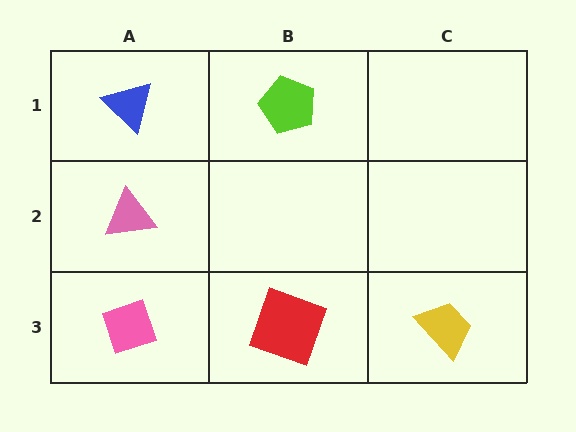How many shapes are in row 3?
3 shapes.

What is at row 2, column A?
A pink triangle.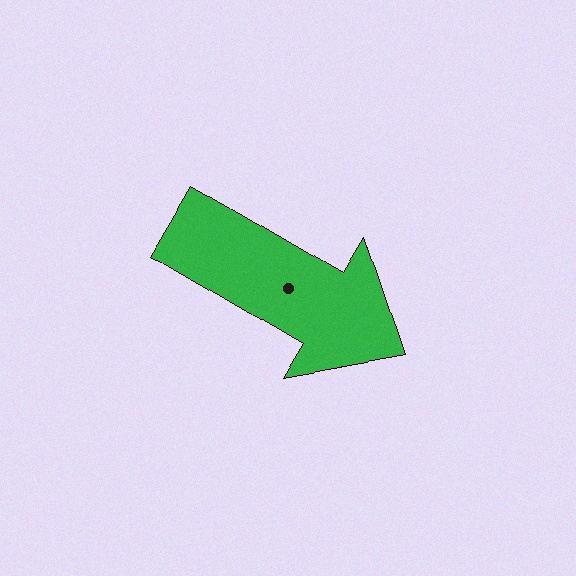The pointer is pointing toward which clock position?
Roughly 4 o'clock.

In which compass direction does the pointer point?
Southeast.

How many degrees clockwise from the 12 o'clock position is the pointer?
Approximately 121 degrees.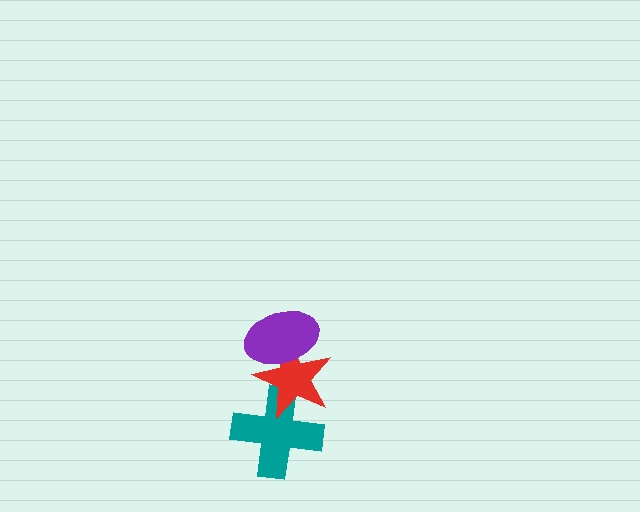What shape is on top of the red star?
The purple ellipse is on top of the red star.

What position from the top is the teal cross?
The teal cross is 3rd from the top.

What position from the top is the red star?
The red star is 2nd from the top.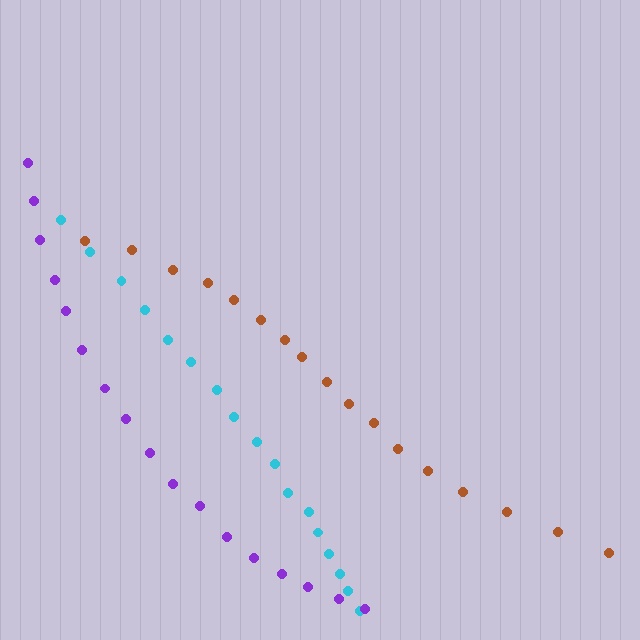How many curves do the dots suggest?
There are 3 distinct paths.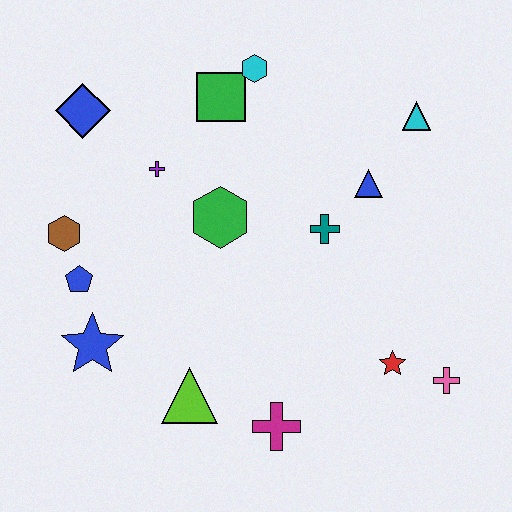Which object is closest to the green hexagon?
The purple cross is closest to the green hexagon.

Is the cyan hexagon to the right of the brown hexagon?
Yes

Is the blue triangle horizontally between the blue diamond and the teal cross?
No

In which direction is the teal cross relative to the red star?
The teal cross is above the red star.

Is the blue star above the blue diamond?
No